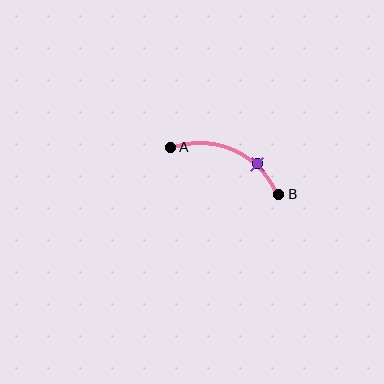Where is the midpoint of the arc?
The arc midpoint is the point on the curve farthest from the straight line joining A and B. It sits above that line.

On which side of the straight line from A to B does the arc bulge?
The arc bulges above the straight line connecting A and B.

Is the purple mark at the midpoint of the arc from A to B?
No. The purple mark lies on the arc but is closer to endpoint B. The arc midpoint would be at the point on the curve equidistant along the arc from both A and B.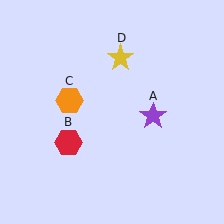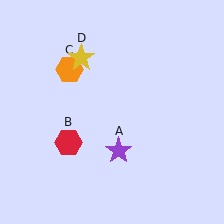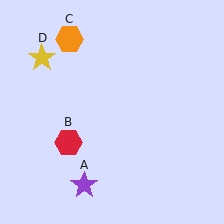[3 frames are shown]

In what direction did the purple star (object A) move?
The purple star (object A) moved down and to the left.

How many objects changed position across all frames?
3 objects changed position: purple star (object A), orange hexagon (object C), yellow star (object D).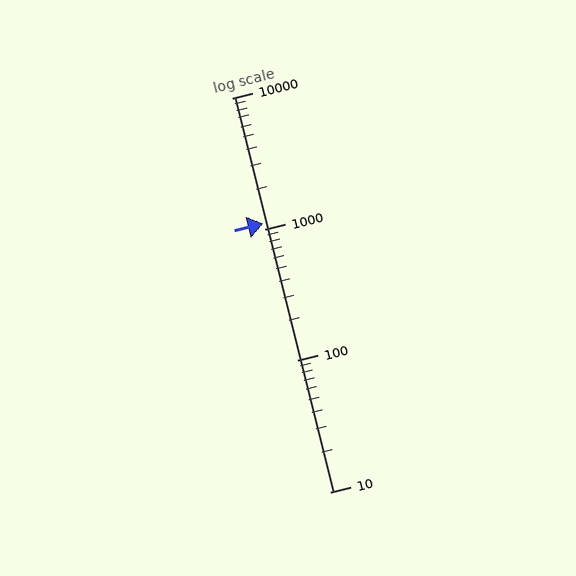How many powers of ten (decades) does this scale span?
The scale spans 3 decades, from 10 to 10000.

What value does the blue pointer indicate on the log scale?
The pointer indicates approximately 1100.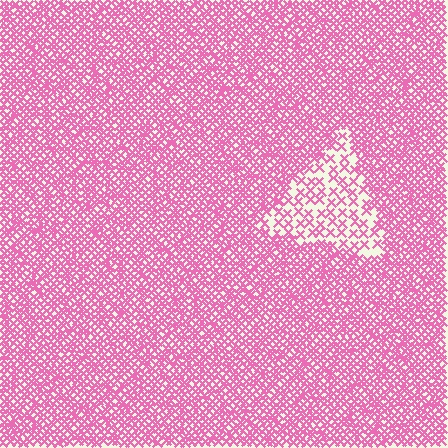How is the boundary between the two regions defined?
The boundary is defined by a change in element density (approximately 2.6x ratio). All elements are the same color, size, and shape.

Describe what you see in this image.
The image contains small pink elements arranged at two different densities. A triangle-shaped region is visible where the elements are less densely packed than the surrounding area.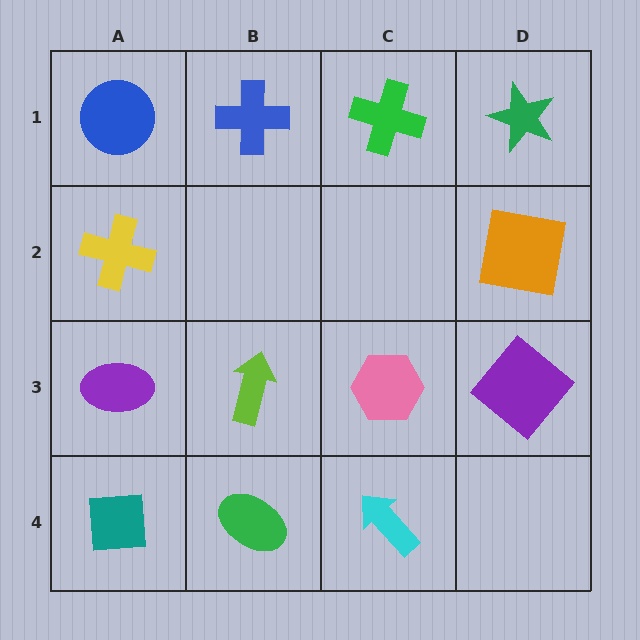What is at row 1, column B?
A blue cross.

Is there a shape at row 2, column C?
No, that cell is empty.